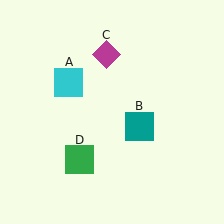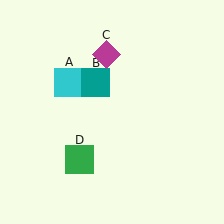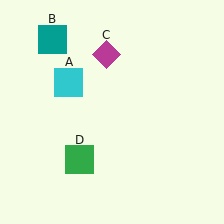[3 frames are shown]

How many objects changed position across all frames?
1 object changed position: teal square (object B).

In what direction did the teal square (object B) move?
The teal square (object B) moved up and to the left.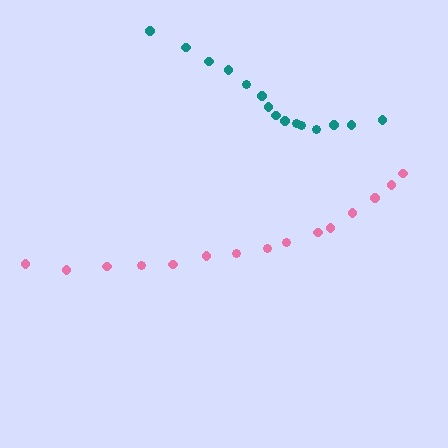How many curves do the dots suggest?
There are 2 distinct paths.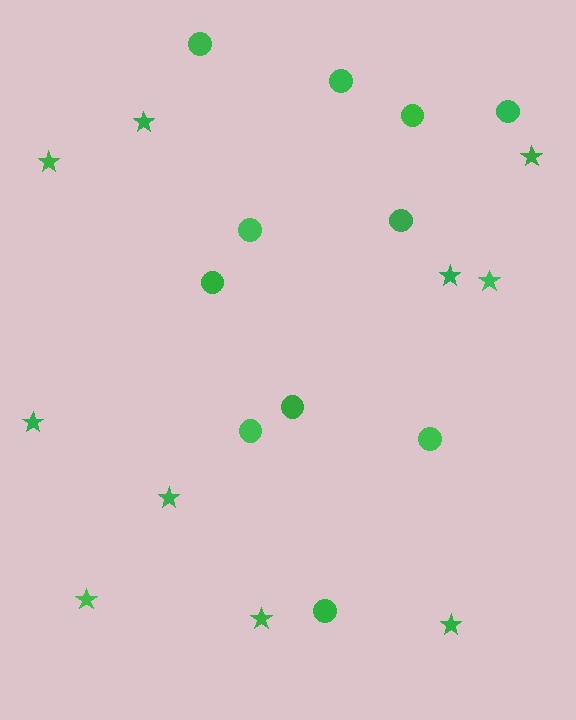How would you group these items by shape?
There are 2 groups: one group of stars (10) and one group of circles (11).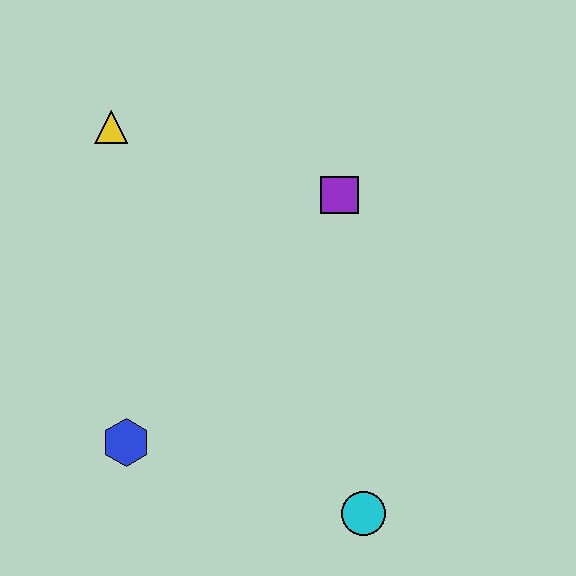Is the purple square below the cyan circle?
No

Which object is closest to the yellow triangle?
The purple square is closest to the yellow triangle.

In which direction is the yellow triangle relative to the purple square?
The yellow triangle is to the left of the purple square.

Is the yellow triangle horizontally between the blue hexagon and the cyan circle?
No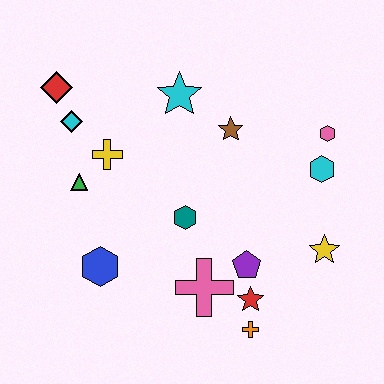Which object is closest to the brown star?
The cyan star is closest to the brown star.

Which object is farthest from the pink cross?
The red diamond is farthest from the pink cross.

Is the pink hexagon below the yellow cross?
No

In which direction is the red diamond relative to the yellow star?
The red diamond is to the left of the yellow star.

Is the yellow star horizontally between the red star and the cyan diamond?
No